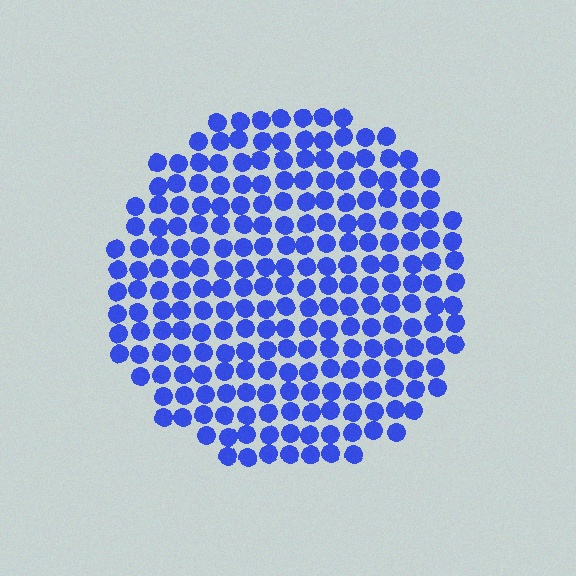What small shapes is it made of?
It is made of small circles.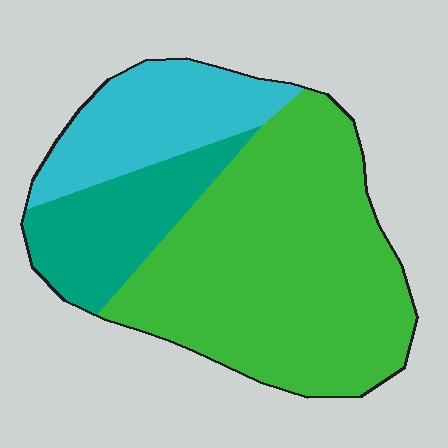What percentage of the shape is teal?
Teal covers 19% of the shape.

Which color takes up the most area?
Green, at roughly 60%.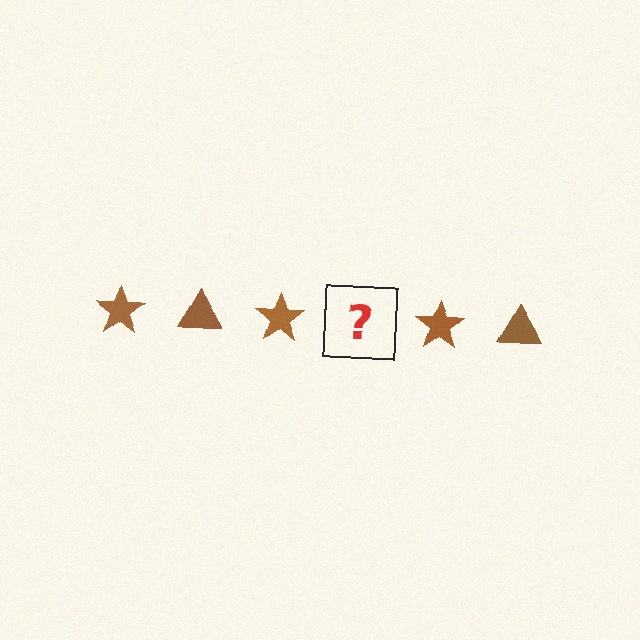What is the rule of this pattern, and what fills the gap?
The rule is that the pattern cycles through star, triangle shapes in brown. The gap should be filled with a brown triangle.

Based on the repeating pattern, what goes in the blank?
The blank should be a brown triangle.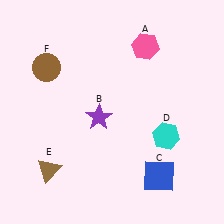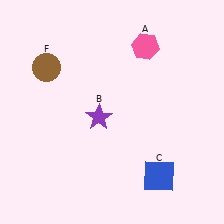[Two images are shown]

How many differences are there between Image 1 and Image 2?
There are 2 differences between the two images.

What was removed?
The cyan hexagon (D), the brown triangle (E) were removed in Image 2.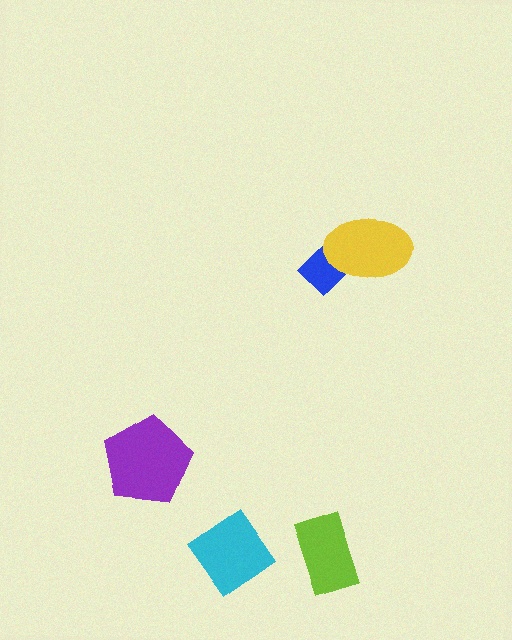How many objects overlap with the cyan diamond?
0 objects overlap with the cyan diamond.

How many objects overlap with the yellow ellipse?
1 object overlaps with the yellow ellipse.